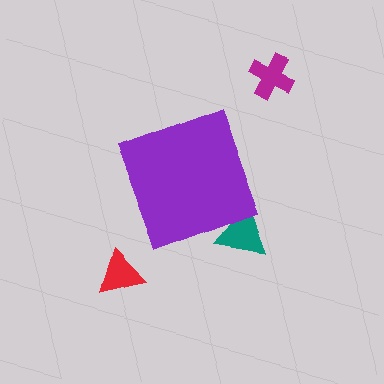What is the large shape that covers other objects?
A purple diamond.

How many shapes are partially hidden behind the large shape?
1 shape is partially hidden.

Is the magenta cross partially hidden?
No, the magenta cross is fully visible.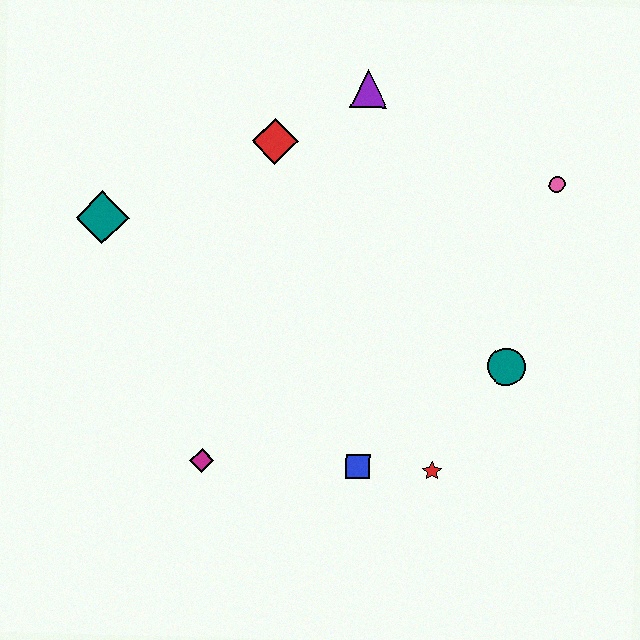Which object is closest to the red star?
The blue square is closest to the red star.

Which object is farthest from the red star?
The teal diamond is farthest from the red star.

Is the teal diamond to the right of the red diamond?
No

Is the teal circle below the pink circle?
Yes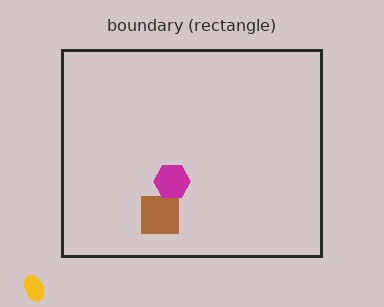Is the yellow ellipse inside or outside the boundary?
Outside.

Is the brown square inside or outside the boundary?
Inside.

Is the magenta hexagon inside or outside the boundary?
Inside.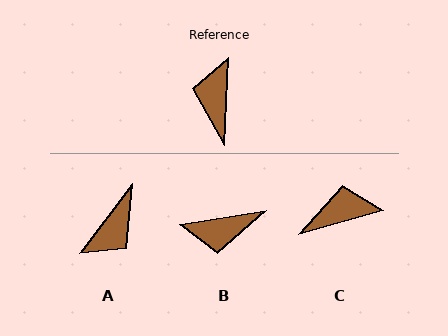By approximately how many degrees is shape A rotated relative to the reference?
Approximately 145 degrees counter-clockwise.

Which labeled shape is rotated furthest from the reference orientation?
A, about 145 degrees away.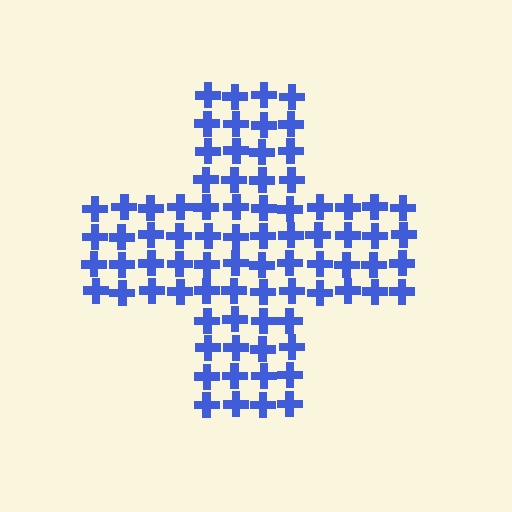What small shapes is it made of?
It is made of small crosses.